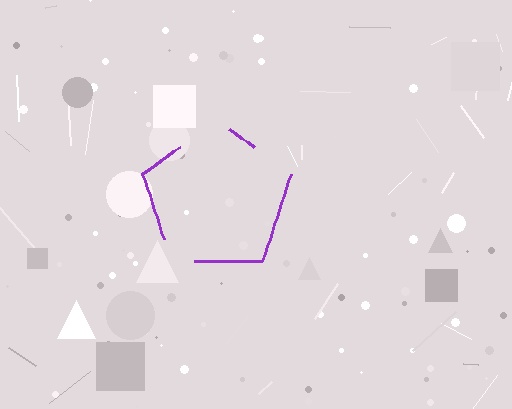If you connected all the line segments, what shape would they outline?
They would outline a pentagon.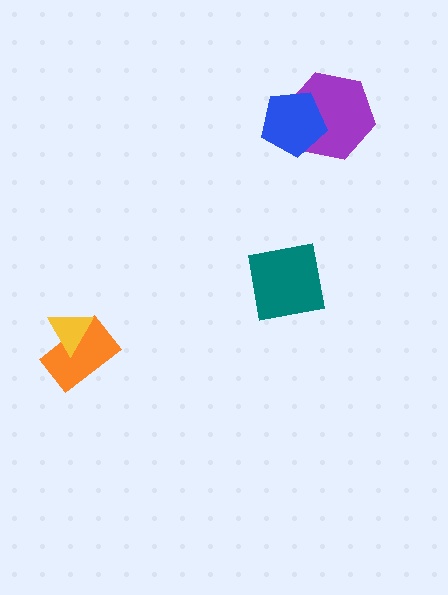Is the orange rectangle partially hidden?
Yes, it is partially covered by another shape.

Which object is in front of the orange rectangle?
The yellow triangle is in front of the orange rectangle.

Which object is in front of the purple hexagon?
The blue pentagon is in front of the purple hexagon.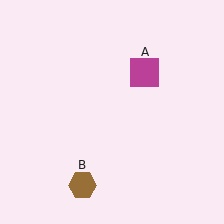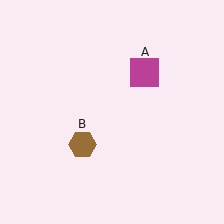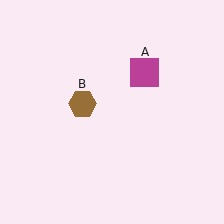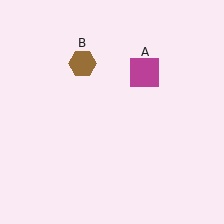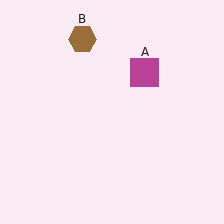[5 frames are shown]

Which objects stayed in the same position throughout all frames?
Magenta square (object A) remained stationary.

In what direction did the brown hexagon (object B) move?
The brown hexagon (object B) moved up.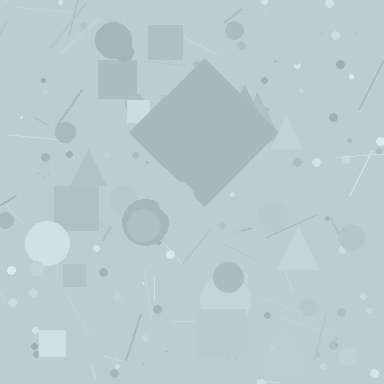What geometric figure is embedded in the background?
A diamond is embedded in the background.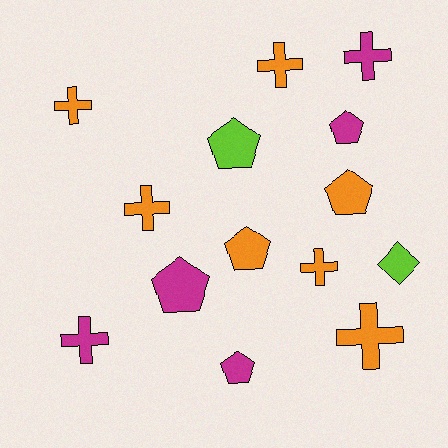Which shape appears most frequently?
Cross, with 7 objects.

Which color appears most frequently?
Orange, with 7 objects.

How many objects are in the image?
There are 14 objects.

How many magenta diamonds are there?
There are no magenta diamonds.